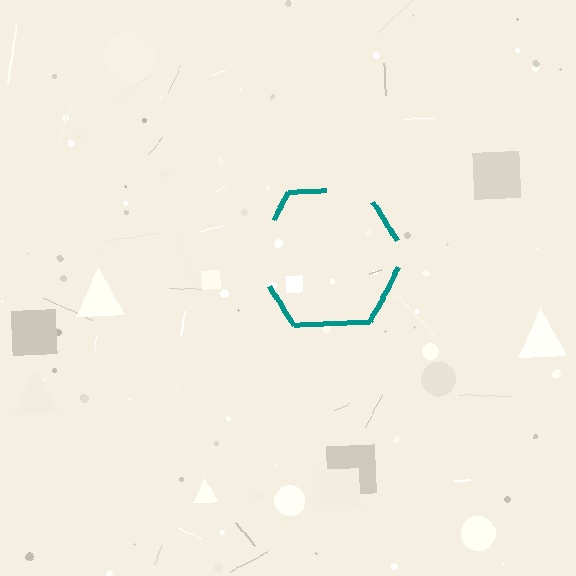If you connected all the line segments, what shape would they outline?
They would outline a hexagon.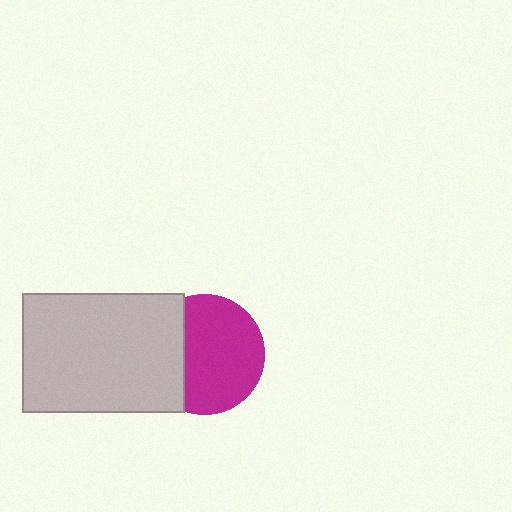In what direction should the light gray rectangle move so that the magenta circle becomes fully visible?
The light gray rectangle should move left. That is the shortest direction to clear the overlap and leave the magenta circle fully visible.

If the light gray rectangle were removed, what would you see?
You would see the complete magenta circle.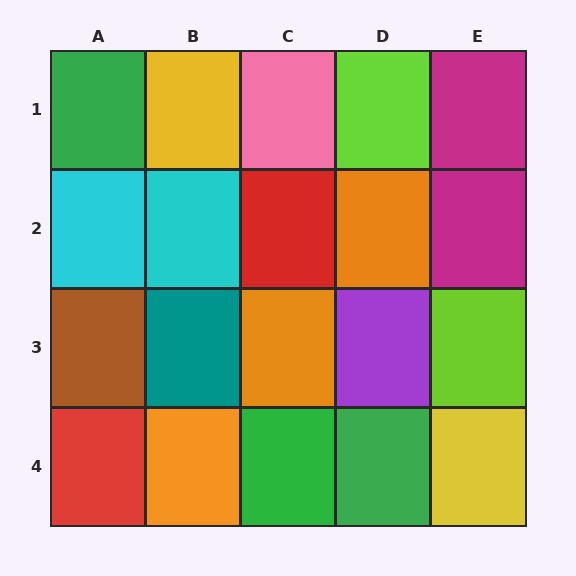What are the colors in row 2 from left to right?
Cyan, cyan, red, orange, magenta.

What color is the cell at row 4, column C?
Green.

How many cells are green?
3 cells are green.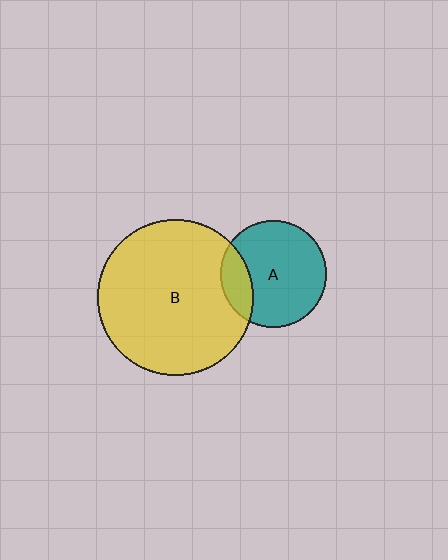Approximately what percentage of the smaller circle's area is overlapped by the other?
Approximately 20%.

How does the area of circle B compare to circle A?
Approximately 2.2 times.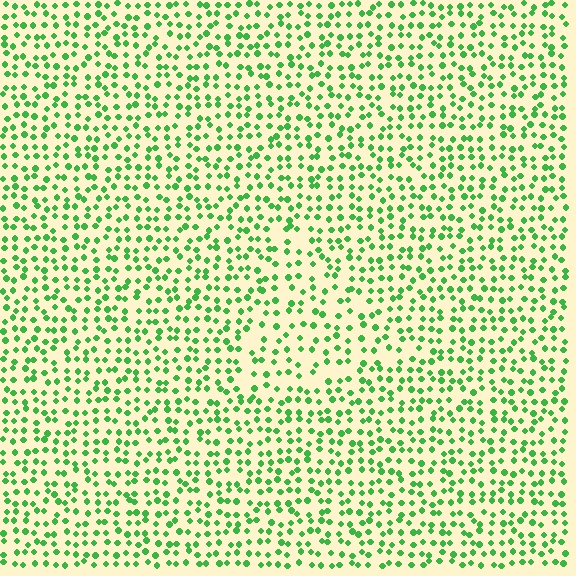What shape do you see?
I see a triangle.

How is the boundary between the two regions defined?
The boundary is defined by a change in element density (approximately 1.5x ratio). All elements are the same color, size, and shape.